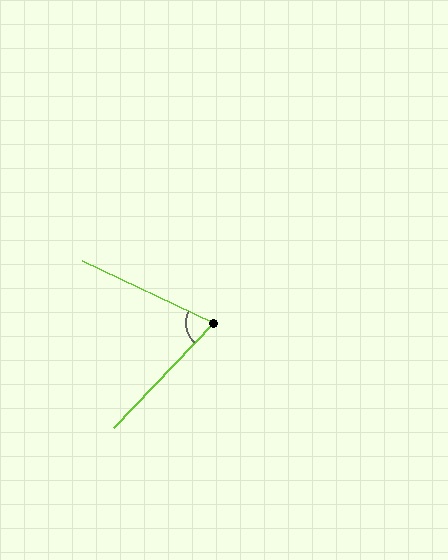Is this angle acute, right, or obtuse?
It is acute.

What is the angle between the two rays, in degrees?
Approximately 72 degrees.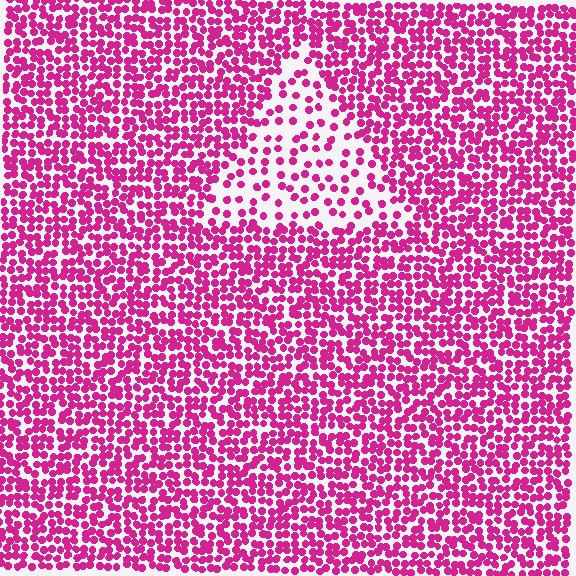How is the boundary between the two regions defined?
The boundary is defined by a change in element density (approximately 2.3x ratio). All elements are the same color, size, and shape.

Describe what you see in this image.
The image contains small magenta elements arranged at two different densities. A triangle-shaped region is visible where the elements are less densely packed than the surrounding area.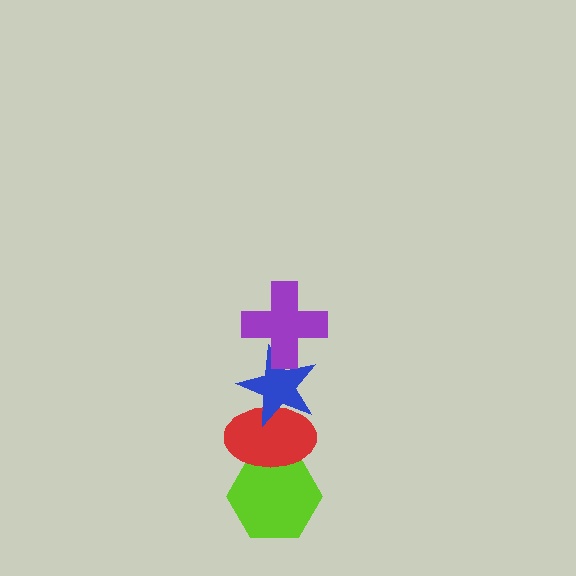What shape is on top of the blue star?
The purple cross is on top of the blue star.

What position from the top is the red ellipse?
The red ellipse is 3rd from the top.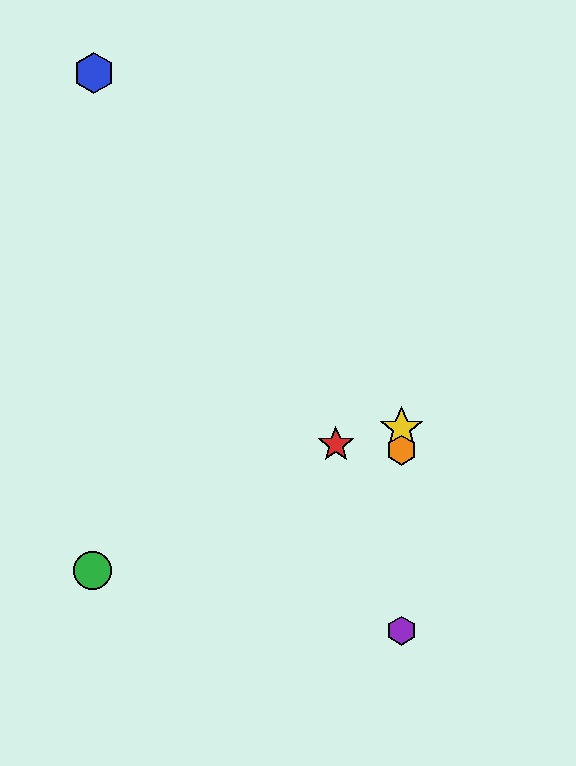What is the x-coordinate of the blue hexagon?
The blue hexagon is at x≈94.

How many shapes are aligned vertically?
3 shapes (the yellow star, the purple hexagon, the orange hexagon) are aligned vertically.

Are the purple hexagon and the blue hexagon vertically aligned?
No, the purple hexagon is at x≈401 and the blue hexagon is at x≈94.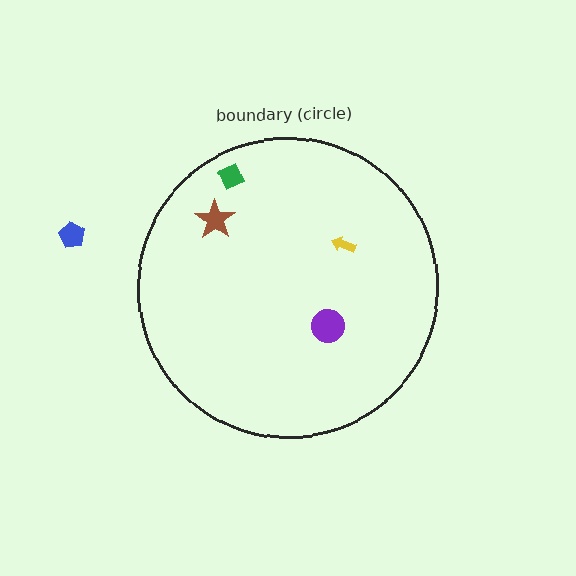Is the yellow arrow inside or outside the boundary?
Inside.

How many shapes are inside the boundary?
4 inside, 1 outside.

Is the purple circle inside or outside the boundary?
Inside.